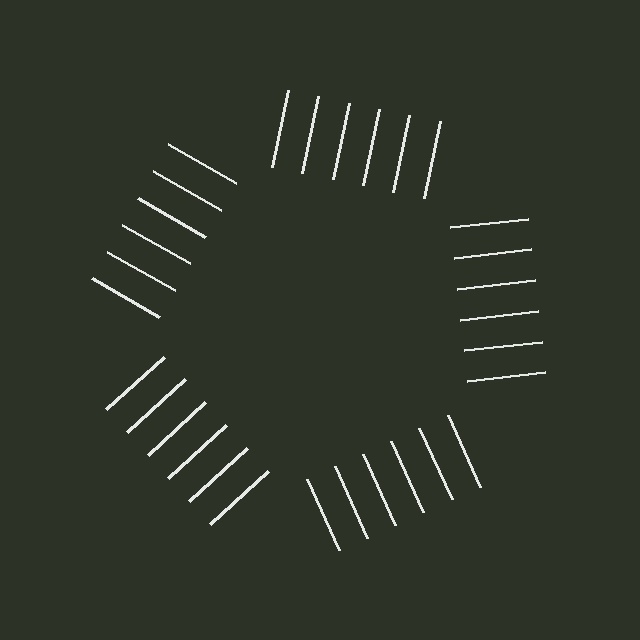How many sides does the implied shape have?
5 sides — the line-ends trace a pentagon.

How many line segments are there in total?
30 — 6 along each of the 5 edges.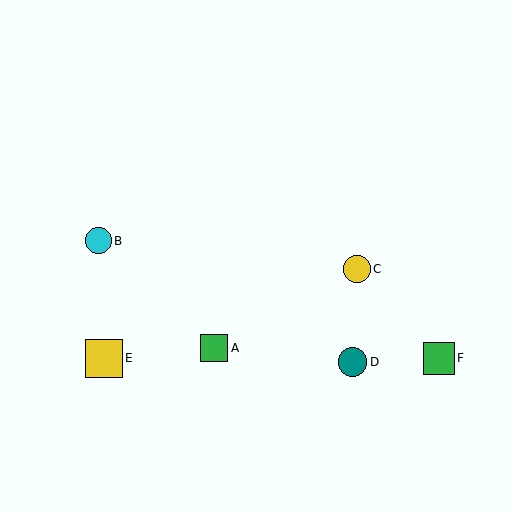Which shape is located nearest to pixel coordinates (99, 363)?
The yellow square (labeled E) at (104, 358) is nearest to that location.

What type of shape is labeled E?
Shape E is a yellow square.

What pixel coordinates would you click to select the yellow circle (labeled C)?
Click at (357, 269) to select the yellow circle C.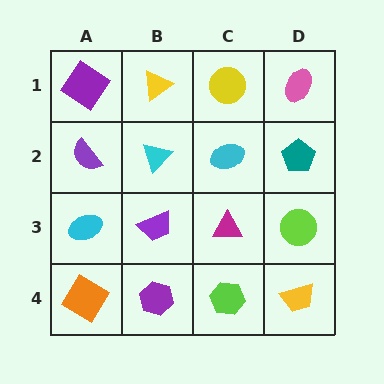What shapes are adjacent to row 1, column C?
A cyan ellipse (row 2, column C), a yellow triangle (row 1, column B), a pink ellipse (row 1, column D).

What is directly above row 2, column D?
A pink ellipse.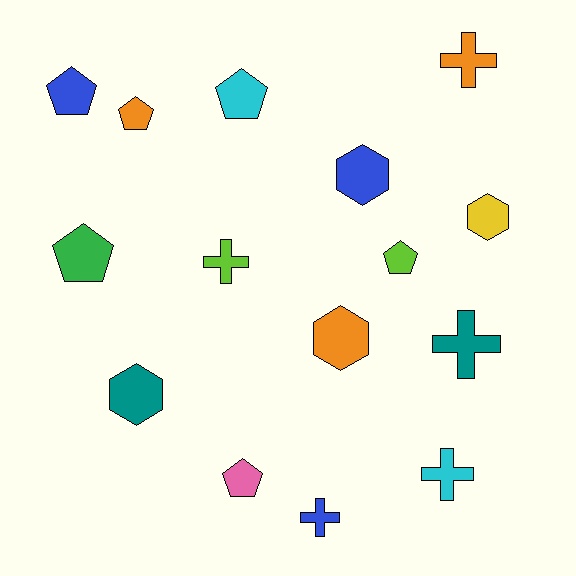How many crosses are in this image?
There are 5 crosses.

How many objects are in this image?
There are 15 objects.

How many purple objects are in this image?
There are no purple objects.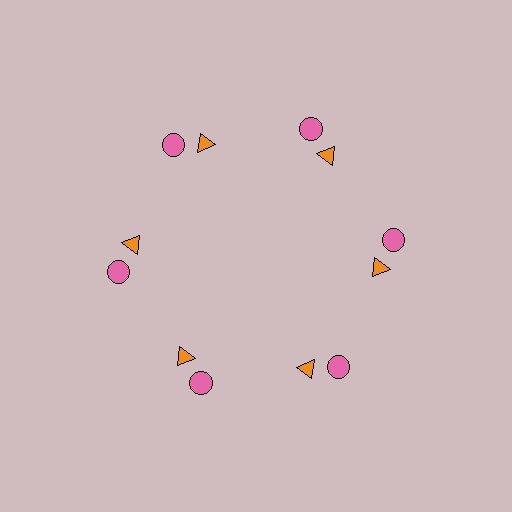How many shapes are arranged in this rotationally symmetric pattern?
There are 12 shapes, arranged in 6 groups of 2.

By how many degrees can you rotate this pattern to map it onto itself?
The pattern maps onto itself every 60 degrees of rotation.